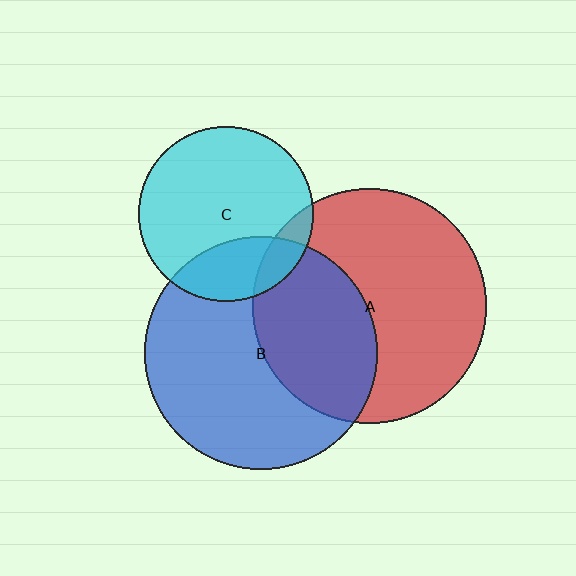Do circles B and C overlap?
Yes.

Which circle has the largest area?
Circle A (red).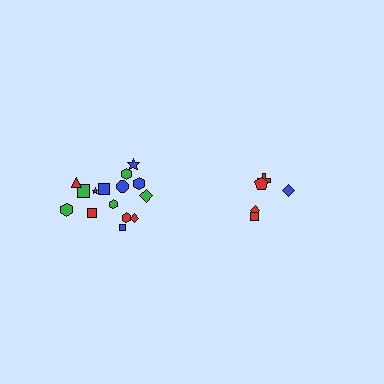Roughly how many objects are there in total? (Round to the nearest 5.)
Roughly 20 objects in total.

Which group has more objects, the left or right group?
The left group.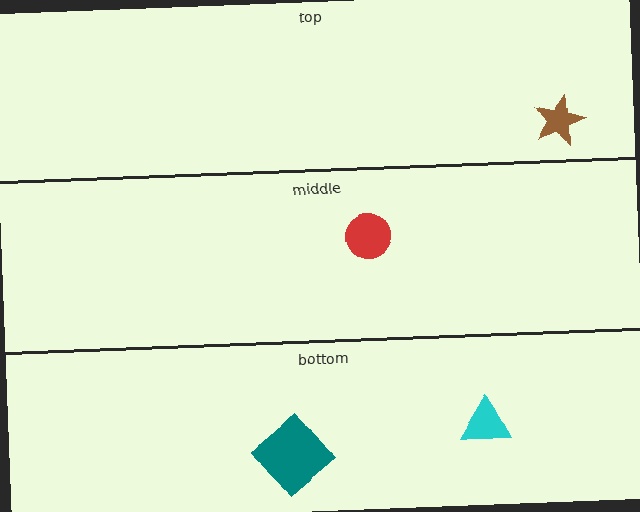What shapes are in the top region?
The brown star.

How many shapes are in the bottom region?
2.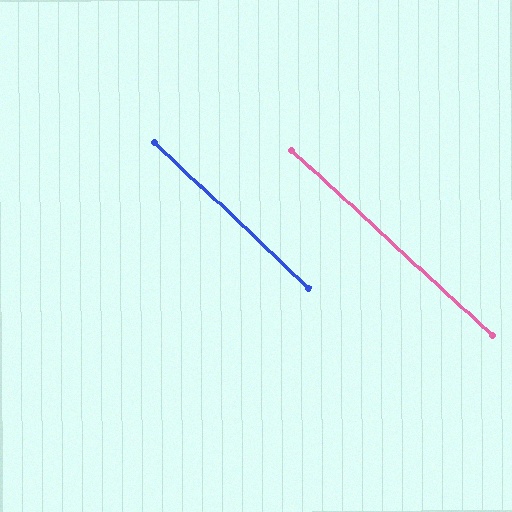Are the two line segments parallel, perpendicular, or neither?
Parallel — their directions differ by only 0.7°.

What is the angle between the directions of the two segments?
Approximately 1 degree.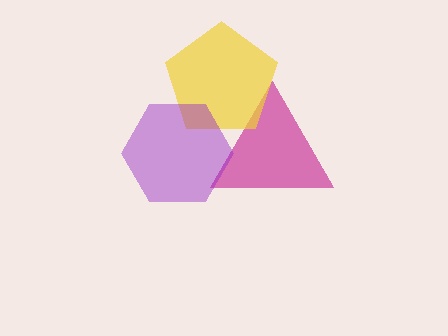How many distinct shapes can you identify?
There are 3 distinct shapes: a magenta triangle, a yellow pentagon, a purple hexagon.